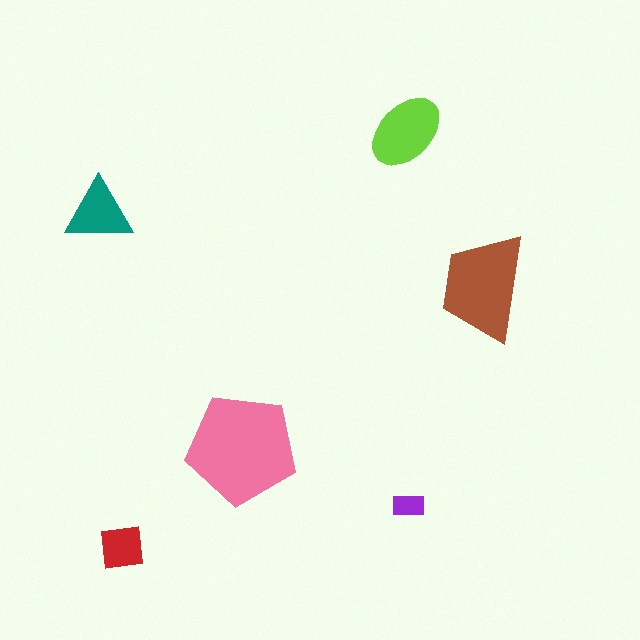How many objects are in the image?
There are 6 objects in the image.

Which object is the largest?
The pink pentagon.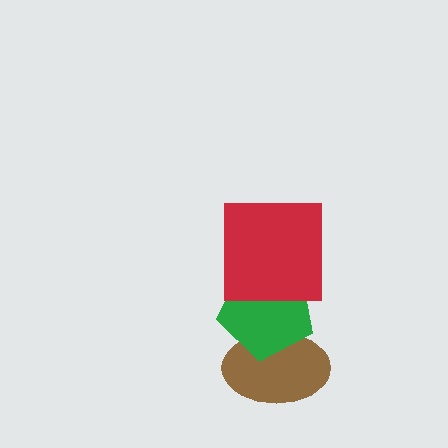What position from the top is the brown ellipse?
The brown ellipse is 3rd from the top.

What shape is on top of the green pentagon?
The red square is on top of the green pentagon.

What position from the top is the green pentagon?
The green pentagon is 2nd from the top.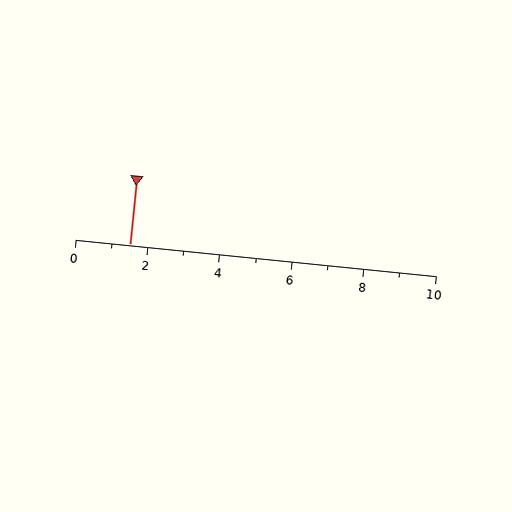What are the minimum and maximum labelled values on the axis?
The axis runs from 0 to 10.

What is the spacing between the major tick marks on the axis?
The major ticks are spaced 2 apart.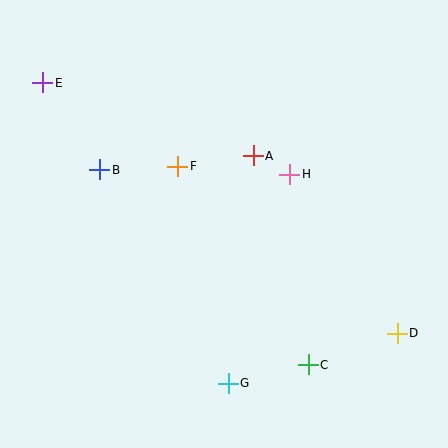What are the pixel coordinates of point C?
Point C is at (308, 365).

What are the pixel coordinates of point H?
Point H is at (290, 174).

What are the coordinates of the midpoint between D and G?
The midpoint between D and G is at (313, 358).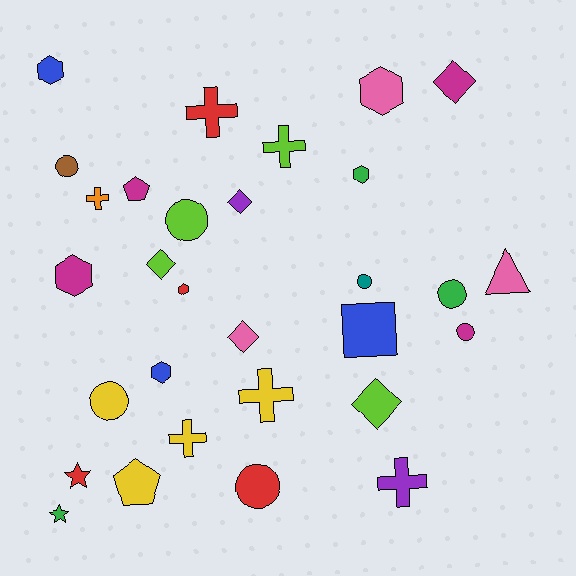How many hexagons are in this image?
There are 6 hexagons.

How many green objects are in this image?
There are 3 green objects.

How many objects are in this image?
There are 30 objects.